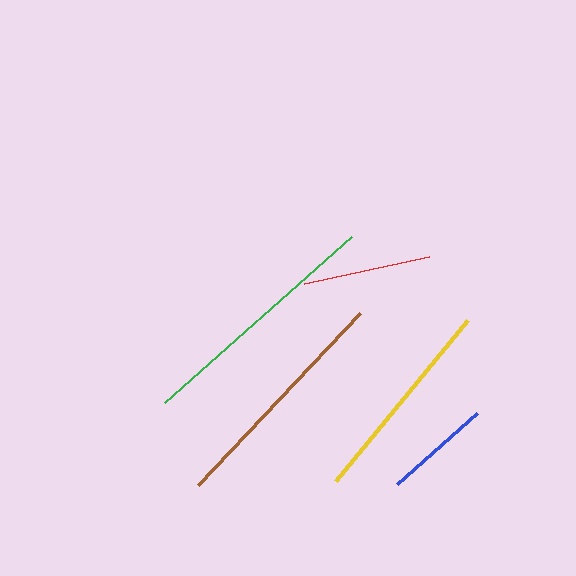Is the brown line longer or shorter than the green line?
The green line is longer than the brown line.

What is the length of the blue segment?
The blue segment is approximately 107 pixels long.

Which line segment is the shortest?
The blue line is the shortest at approximately 107 pixels.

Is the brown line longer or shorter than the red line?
The brown line is longer than the red line.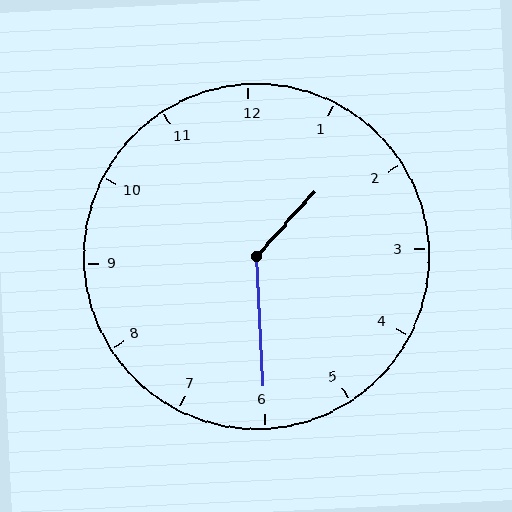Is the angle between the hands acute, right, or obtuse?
It is obtuse.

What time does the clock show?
1:30.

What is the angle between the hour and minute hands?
Approximately 135 degrees.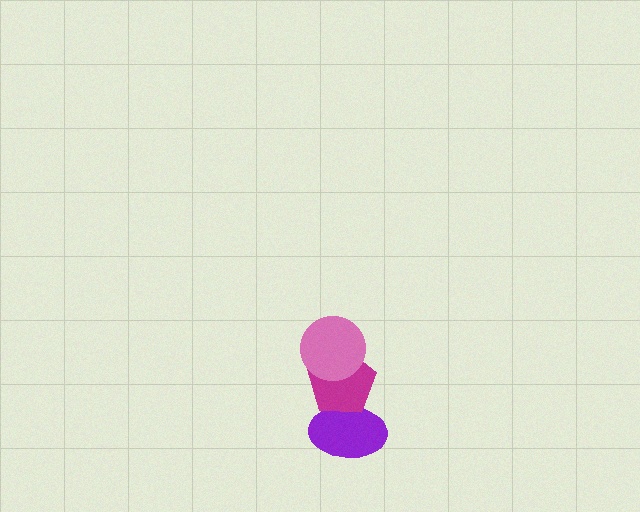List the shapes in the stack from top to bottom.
From top to bottom: the pink circle, the magenta pentagon, the purple ellipse.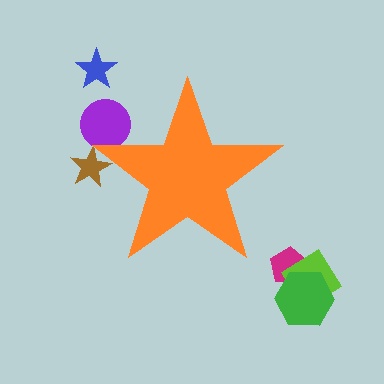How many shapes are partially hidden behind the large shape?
2 shapes are partially hidden.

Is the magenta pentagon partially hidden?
No, the magenta pentagon is fully visible.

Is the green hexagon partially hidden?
No, the green hexagon is fully visible.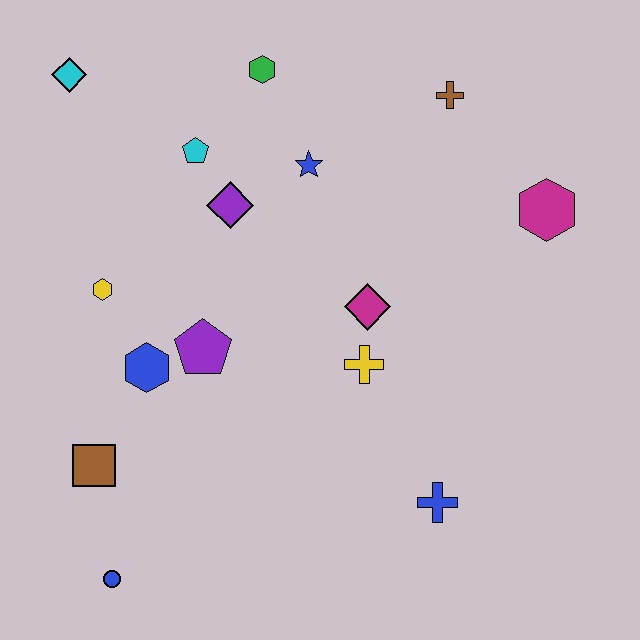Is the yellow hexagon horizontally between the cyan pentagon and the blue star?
No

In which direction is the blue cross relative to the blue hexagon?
The blue cross is to the right of the blue hexagon.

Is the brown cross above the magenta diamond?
Yes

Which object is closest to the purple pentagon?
The blue hexagon is closest to the purple pentagon.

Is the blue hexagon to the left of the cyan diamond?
No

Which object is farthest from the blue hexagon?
The magenta hexagon is farthest from the blue hexagon.